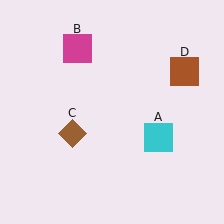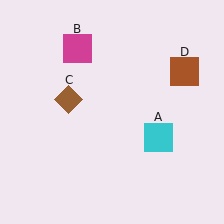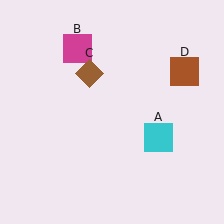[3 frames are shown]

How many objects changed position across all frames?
1 object changed position: brown diamond (object C).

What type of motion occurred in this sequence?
The brown diamond (object C) rotated clockwise around the center of the scene.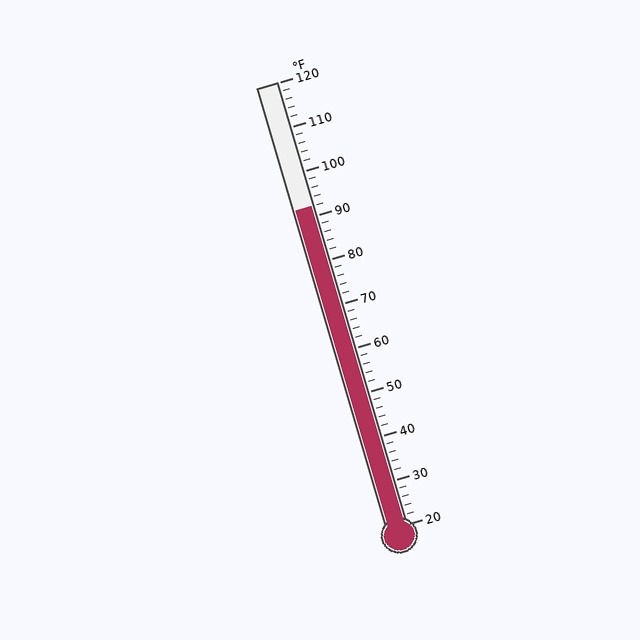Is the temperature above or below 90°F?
The temperature is above 90°F.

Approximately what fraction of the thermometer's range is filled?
The thermometer is filled to approximately 70% of its range.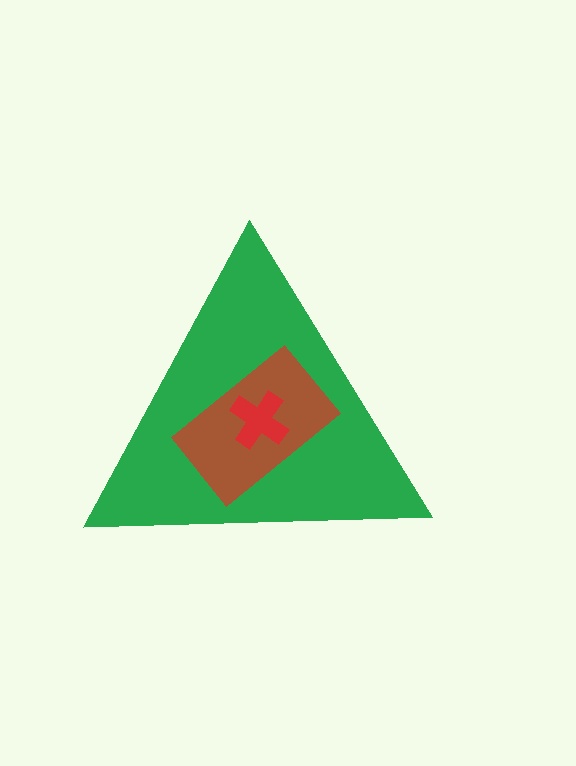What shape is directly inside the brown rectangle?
The red cross.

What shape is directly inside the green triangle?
The brown rectangle.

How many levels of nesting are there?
3.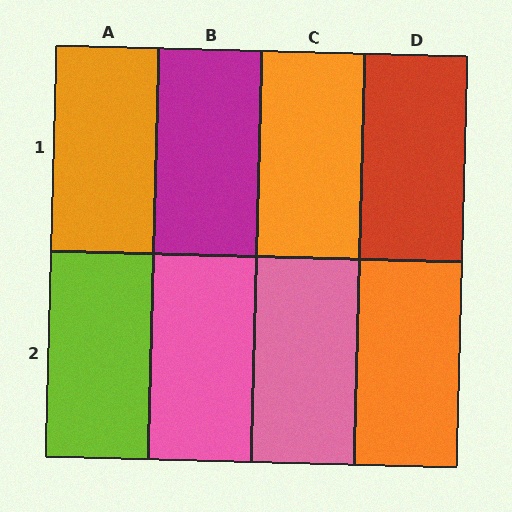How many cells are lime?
1 cell is lime.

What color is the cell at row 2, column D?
Orange.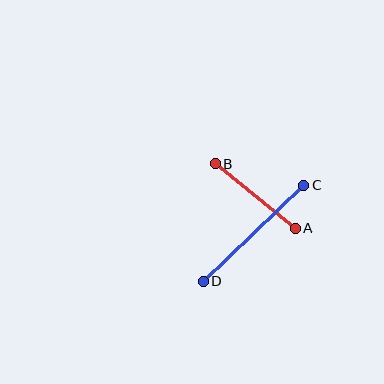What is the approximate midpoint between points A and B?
The midpoint is at approximately (255, 196) pixels.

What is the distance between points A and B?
The distance is approximately 102 pixels.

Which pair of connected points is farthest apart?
Points C and D are farthest apart.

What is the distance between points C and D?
The distance is approximately 138 pixels.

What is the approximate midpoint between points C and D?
The midpoint is at approximately (254, 233) pixels.